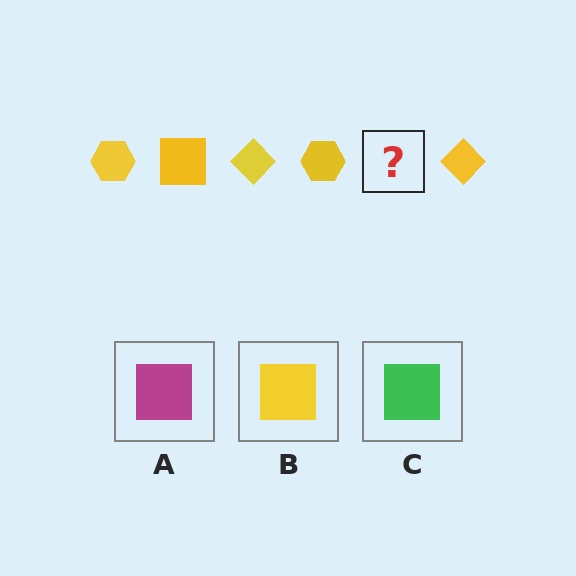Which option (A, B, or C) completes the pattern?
B.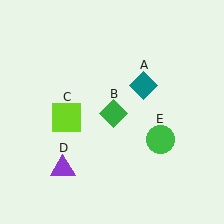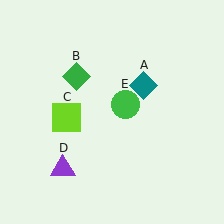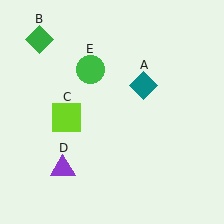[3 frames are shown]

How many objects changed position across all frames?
2 objects changed position: green diamond (object B), green circle (object E).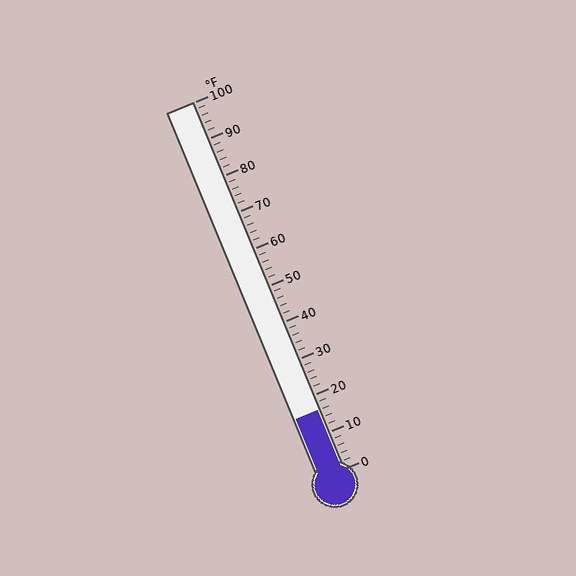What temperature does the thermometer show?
The thermometer shows approximately 16°F.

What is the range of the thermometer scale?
The thermometer scale ranges from 0°F to 100°F.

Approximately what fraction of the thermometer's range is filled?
The thermometer is filled to approximately 15% of its range.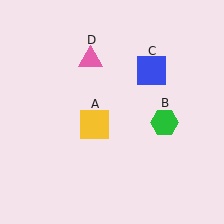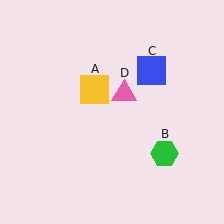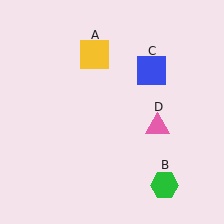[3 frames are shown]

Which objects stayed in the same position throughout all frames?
Blue square (object C) remained stationary.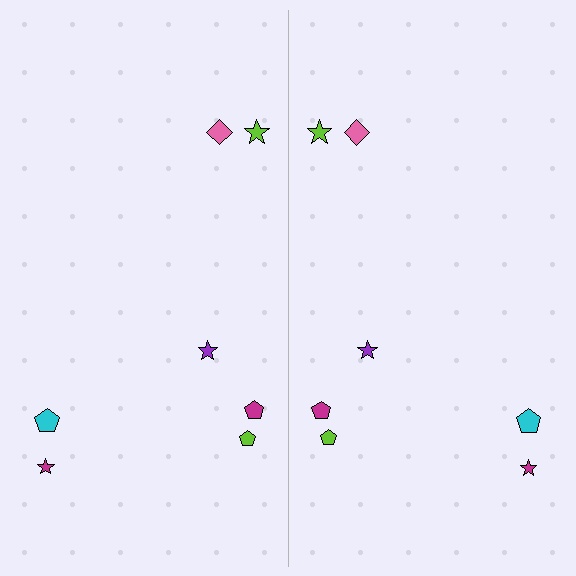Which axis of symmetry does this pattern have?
The pattern has a vertical axis of symmetry running through the center of the image.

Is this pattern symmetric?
Yes, this pattern has bilateral (reflection) symmetry.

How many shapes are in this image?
There are 14 shapes in this image.